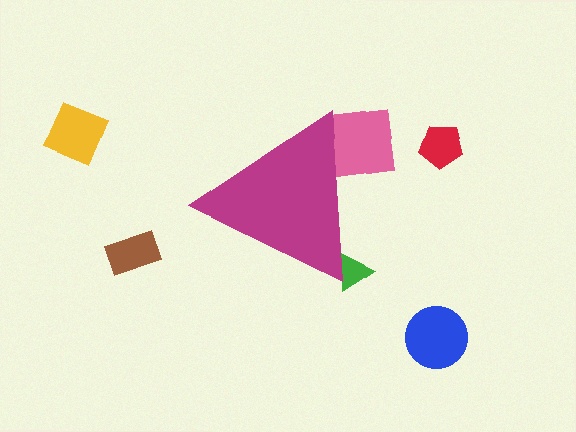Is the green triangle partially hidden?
Yes, the green triangle is partially hidden behind the magenta triangle.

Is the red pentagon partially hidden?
No, the red pentagon is fully visible.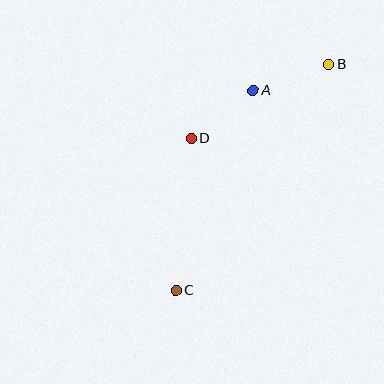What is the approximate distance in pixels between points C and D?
The distance between C and D is approximately 152 pixels.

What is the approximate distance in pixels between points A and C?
The distance between A and C is approximately 214 pixels.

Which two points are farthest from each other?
Points B and C are farthest from each other.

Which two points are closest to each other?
Points A and D are closest to each other.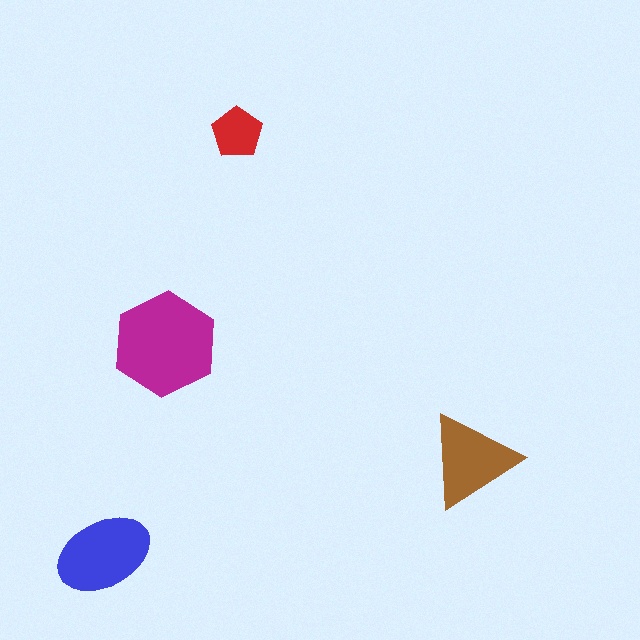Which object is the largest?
The magenta hexagon.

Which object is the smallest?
The red pentagon.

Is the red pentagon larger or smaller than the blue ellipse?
Smaller.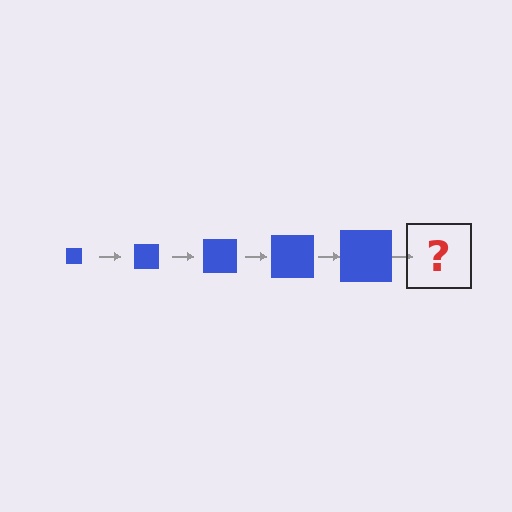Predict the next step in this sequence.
The next step is a blue square, larger than the previous one.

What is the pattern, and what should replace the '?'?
The pattern is that the square gets progressively larger each step. The '?' should be a blue square, larger than the previous one.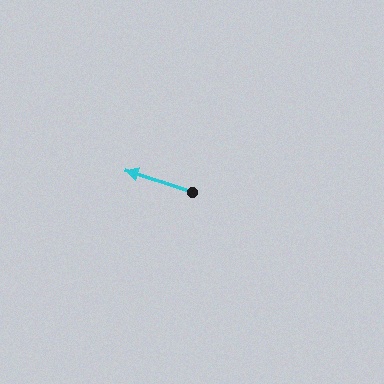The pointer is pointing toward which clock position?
Roughly 10 o'clock.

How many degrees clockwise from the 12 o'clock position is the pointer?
Approximately 288 degrees.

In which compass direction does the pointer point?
West.